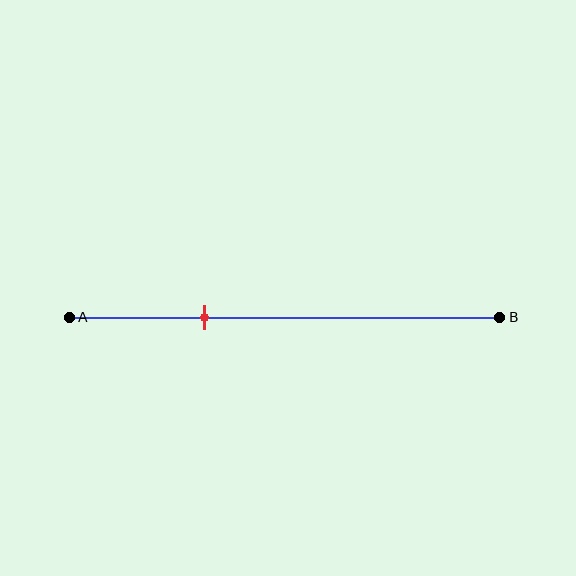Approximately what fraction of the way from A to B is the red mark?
The red mark is approximately 30% of the way from A to B.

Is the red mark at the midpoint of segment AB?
No, the mark is at about 30% from A, not at the 50% midpoint.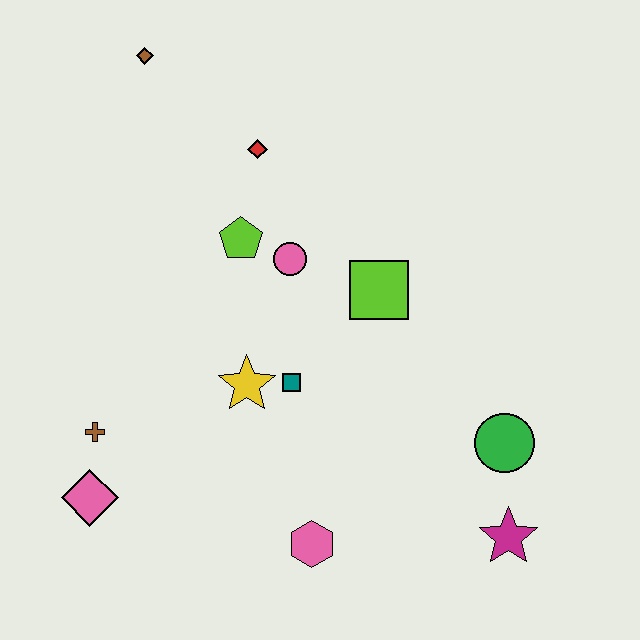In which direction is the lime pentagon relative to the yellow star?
The lime pentagon is above the yellow star.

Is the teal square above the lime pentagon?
No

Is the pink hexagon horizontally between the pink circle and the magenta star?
Yes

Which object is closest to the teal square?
The yellow star is closest to the teal square.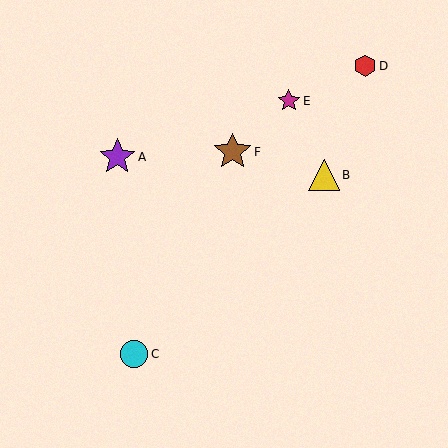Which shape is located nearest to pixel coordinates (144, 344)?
The cyan circle (labeled C) at (134, 354) is nearest to that location.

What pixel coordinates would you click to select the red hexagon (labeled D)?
Click at (365, 66) to select the red hexagon D.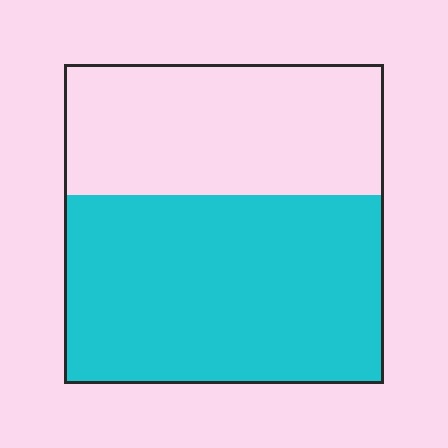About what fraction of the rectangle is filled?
About three fifths (3/5).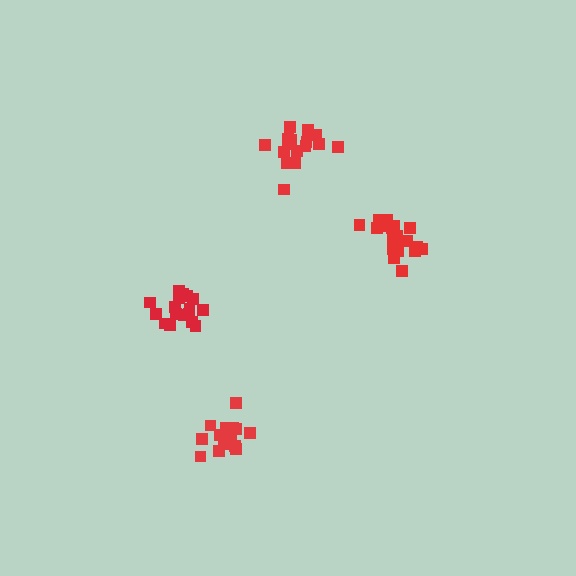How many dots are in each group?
Group 1: 20 dots, Group 2: 16 dots, Group 3: 18 dots, Group 4: 15 dots (69 total).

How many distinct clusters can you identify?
There are 4 distinct clusters.